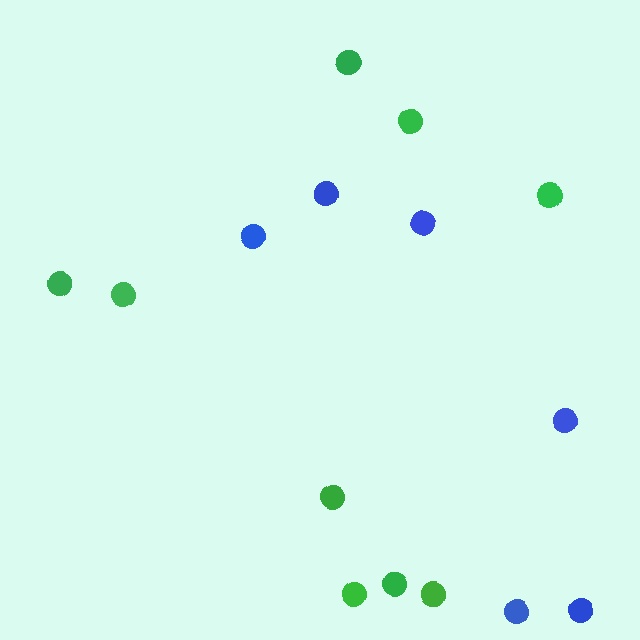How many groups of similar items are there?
There are 2 groups: one group of green circles (9) and one group of blue circles (6).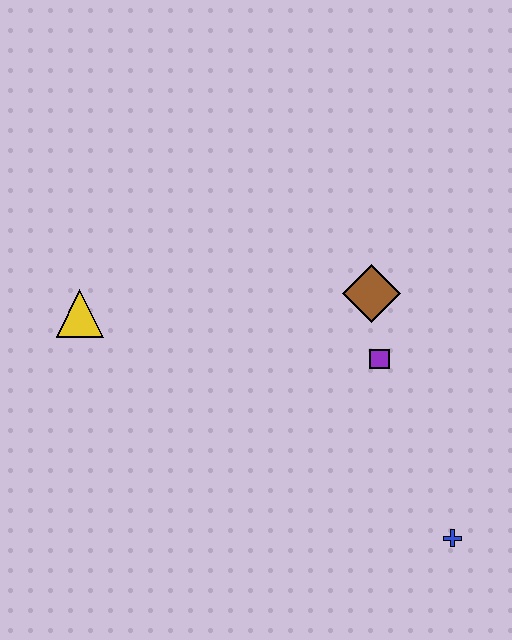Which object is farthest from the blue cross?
The yellow triangle is farthest from the blue cross.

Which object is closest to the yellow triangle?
The brown diamond is closest to the yellow triangle.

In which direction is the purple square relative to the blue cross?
The purple square is above the blue cross.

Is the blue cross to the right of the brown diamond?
Yes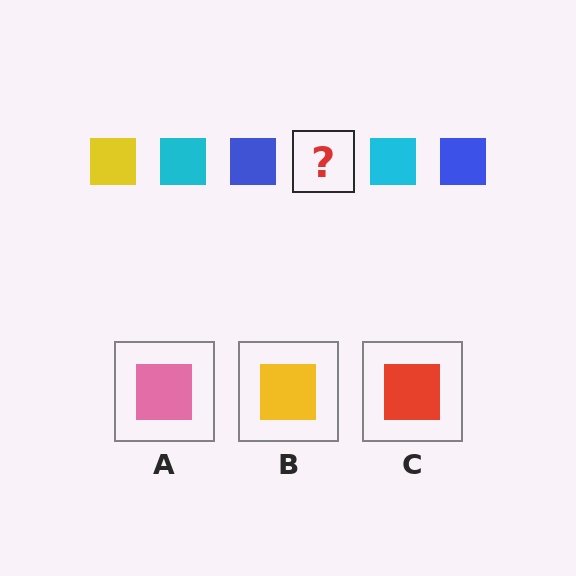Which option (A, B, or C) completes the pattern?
B.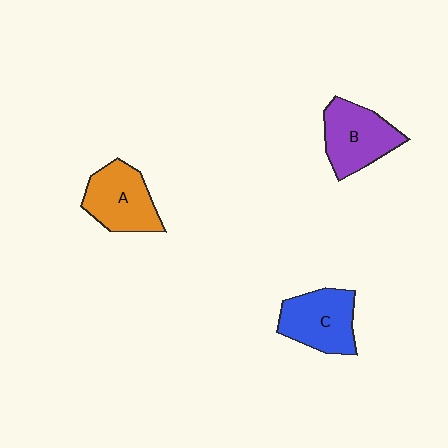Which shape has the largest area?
Shape B (purple).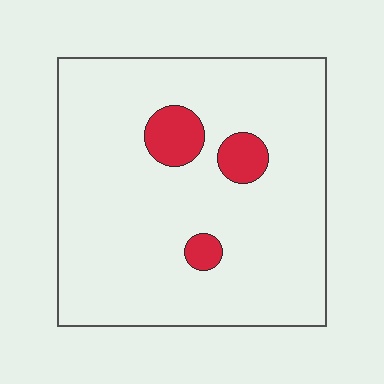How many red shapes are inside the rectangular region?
3.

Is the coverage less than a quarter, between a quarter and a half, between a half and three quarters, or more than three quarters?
Less than a quarter.